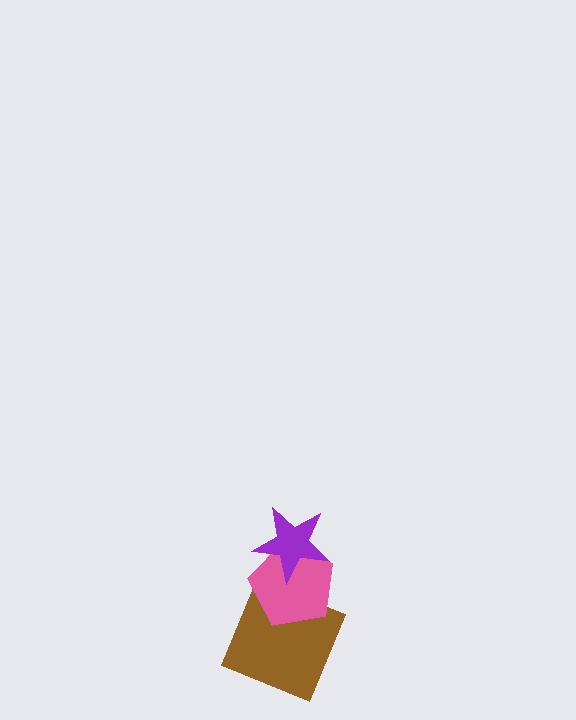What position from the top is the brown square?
The brown square is 3rd from the top.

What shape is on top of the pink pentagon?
The purple star is on top of the pink pentagon.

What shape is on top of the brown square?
The pink pentagon is on top of the brown square.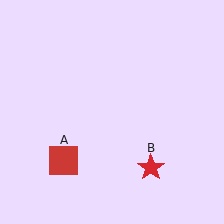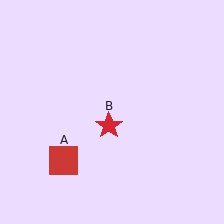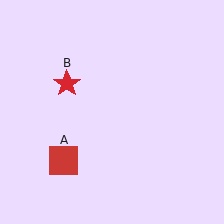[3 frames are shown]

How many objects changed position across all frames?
1 object changed position: red star (object B).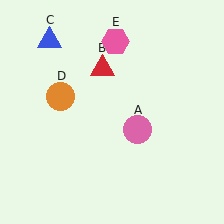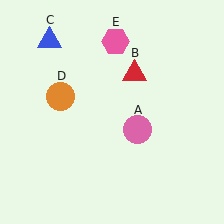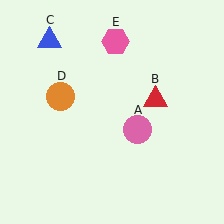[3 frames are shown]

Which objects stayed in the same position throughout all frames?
Pink circle (object A) and blue triangle (object C) and orange circle (object D) and pink hexagon (object E) remained stationary.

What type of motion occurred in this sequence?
The red triangle (object B) rotated clockwise around the center of the scene.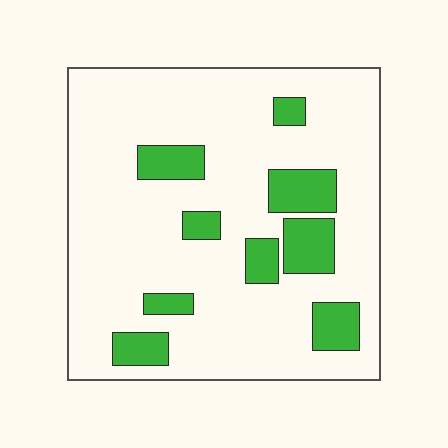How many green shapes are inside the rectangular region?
9.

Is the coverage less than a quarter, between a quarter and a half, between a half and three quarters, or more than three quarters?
Less than a quarter.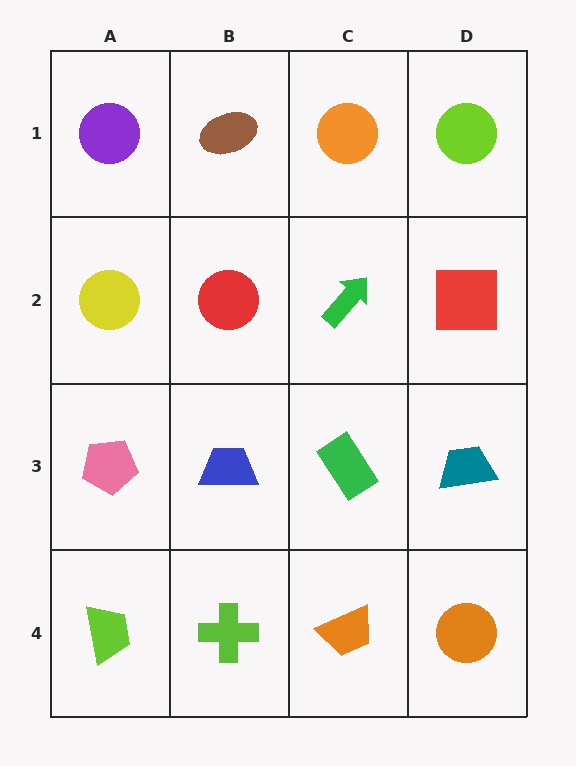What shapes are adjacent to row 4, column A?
A pink pentagon (row 3, column A), a lime cross (row 4, column B).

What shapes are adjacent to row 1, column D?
A red square (row 2, column D), an orange circle (row 1, column C).